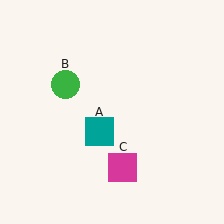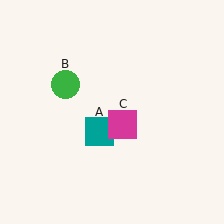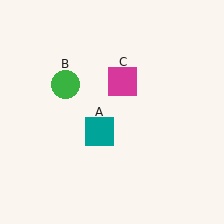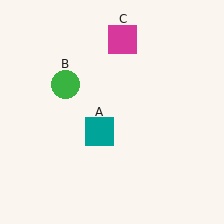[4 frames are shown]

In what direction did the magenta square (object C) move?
The magenta square (object C) moved up.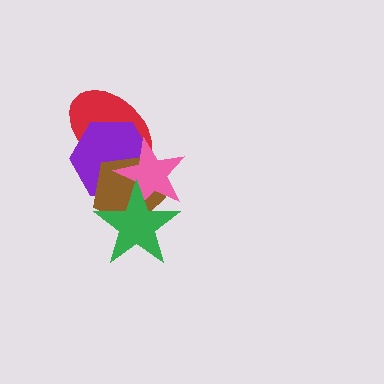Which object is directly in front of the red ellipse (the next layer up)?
The purple hexagon is directly in front of the red ellipse.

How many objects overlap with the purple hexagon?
4 objects overlap with the purple hexagon.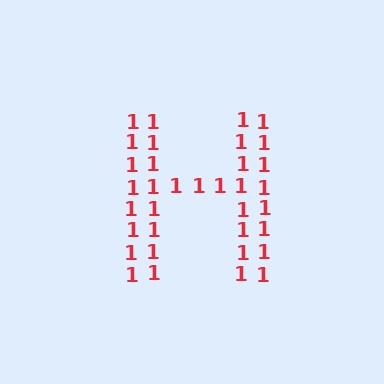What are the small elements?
The small elements are digit 1's.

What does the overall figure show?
The overall figure shows the letter H.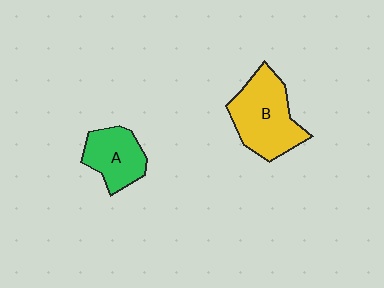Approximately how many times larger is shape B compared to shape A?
Approximately 1.5 times.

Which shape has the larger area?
Shape B (yellow).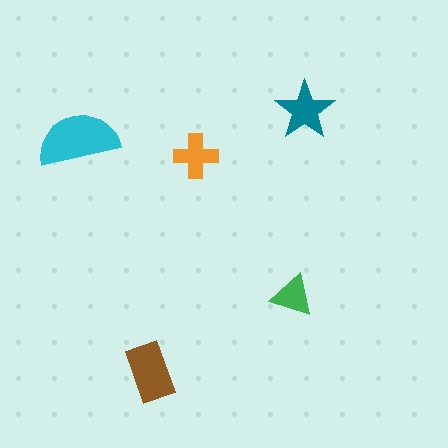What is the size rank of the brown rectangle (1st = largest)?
2nd.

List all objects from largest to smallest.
The cyan semicircle, the brown rectangle, the teal star, the orange cross, the green triangle.